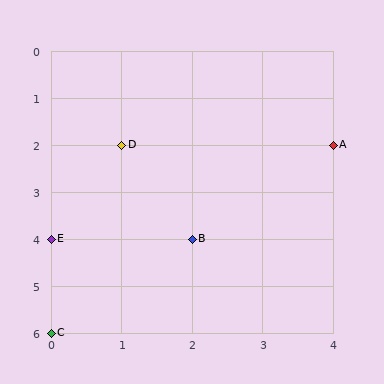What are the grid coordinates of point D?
Point D is at grid coordinates (1, 2).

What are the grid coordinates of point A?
Point A is at grid coordinates (4, 2).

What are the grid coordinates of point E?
Point E is at grid coordinates (0, 4).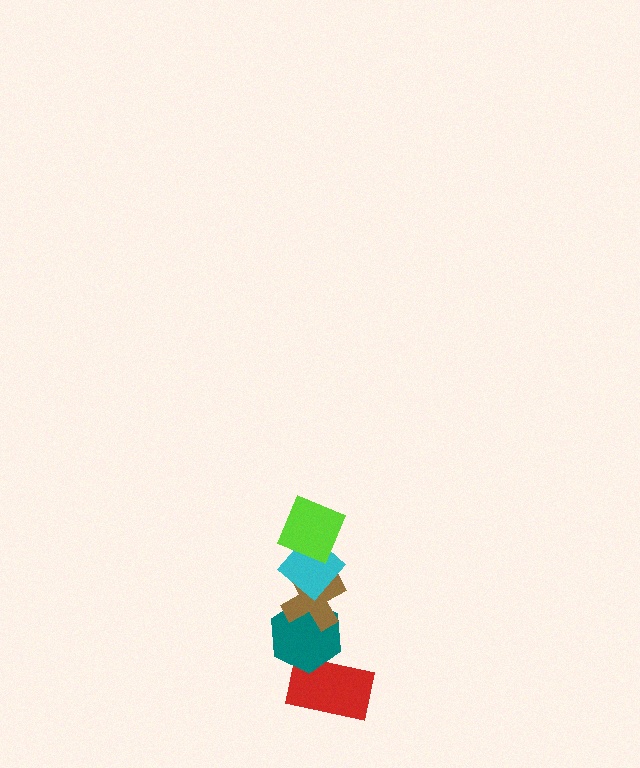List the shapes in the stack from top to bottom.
From top to bottom: the lime square, the cyan diamond, the brown cross, the teal hexagon, the red rectangle.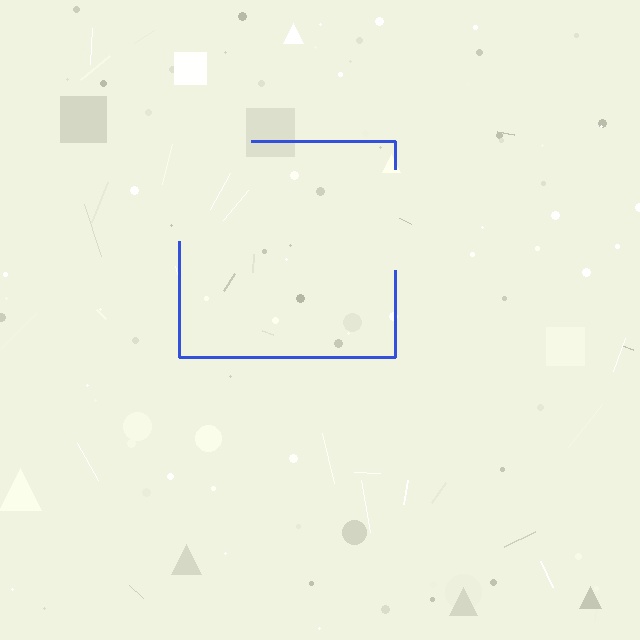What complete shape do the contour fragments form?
The contour fragments form a square.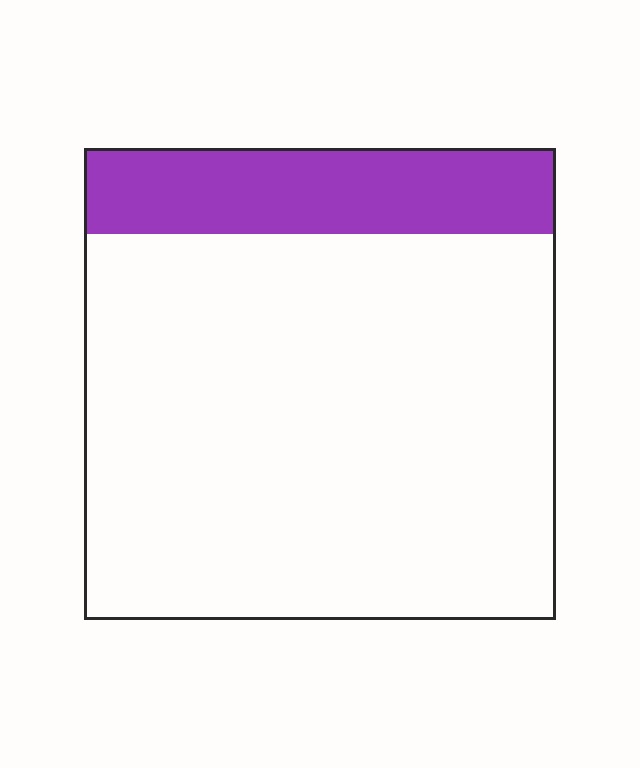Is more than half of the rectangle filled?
No.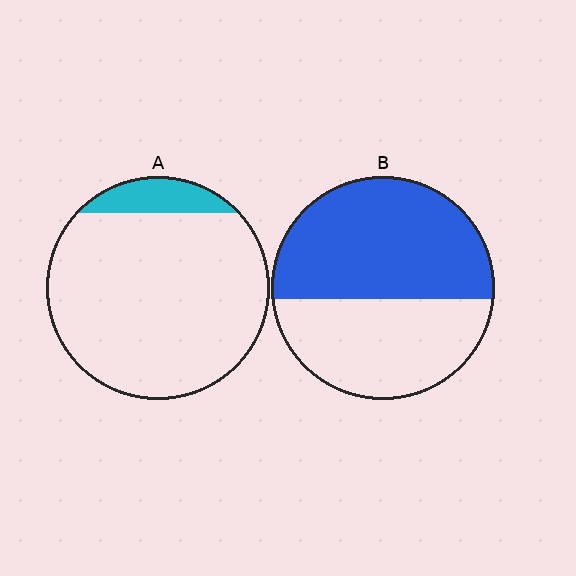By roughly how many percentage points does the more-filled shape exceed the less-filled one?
By roughly 45 percentage points (B over A).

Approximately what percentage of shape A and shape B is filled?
A is approximately 10% and B is approximately 55%.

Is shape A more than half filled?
No.